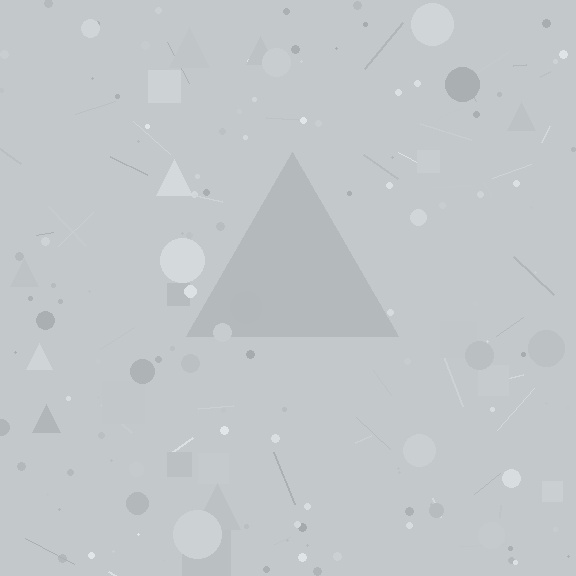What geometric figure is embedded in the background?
A triangle is embedded in the background.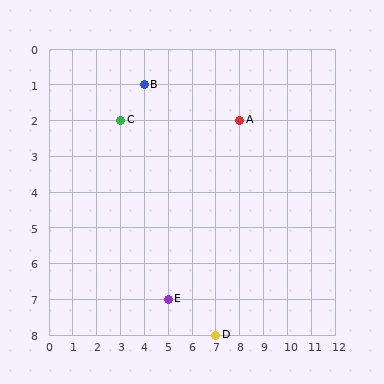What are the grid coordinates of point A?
Point A is at grid coordinates (8, 2).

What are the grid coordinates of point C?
Point C is at grid coordinates (3, 2).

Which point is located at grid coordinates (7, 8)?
Point D is at (7, 8).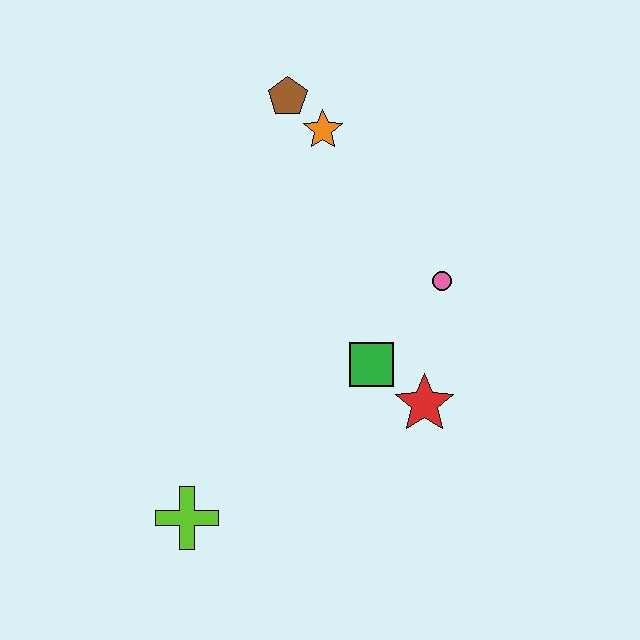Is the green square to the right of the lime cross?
Yes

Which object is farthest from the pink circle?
The lime cross is farthest from the pink circle.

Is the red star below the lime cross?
No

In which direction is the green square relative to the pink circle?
The green square is below the pink circle.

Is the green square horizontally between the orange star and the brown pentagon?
No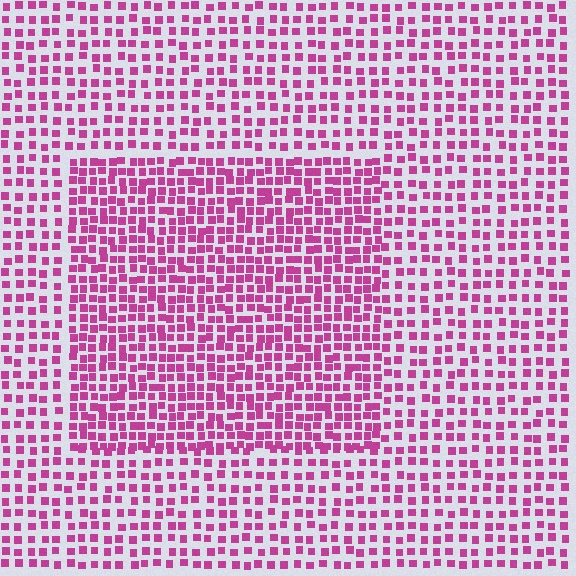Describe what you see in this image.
The image contains small magenta elements arranged at two different densities. A rectangle-shaped region is visible where the elements are more densely packed than the surrounding area.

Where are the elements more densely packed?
The elements are more densely packed inside the rectangle boundary.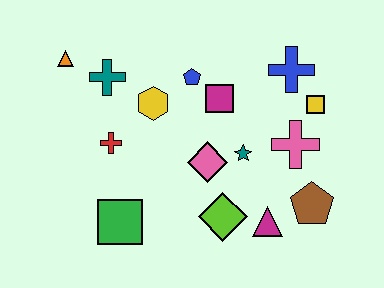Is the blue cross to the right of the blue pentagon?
Yes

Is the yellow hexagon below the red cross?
No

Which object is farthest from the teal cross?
The brown pentagon is farthest from the teal cross.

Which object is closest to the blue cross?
The yellow square is closest to the blue cross.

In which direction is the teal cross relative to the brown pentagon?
The teal cross is to the left of the brown pentagon.